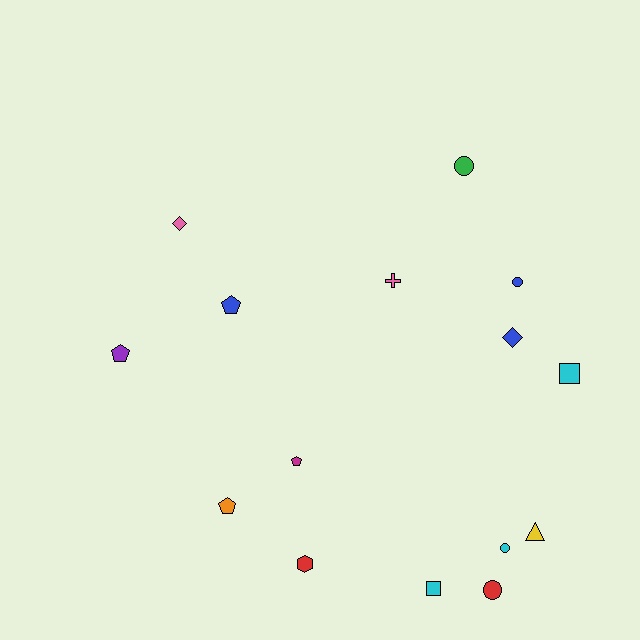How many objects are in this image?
There are 15 objects.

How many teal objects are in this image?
There are no teal objects.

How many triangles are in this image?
There is 1 triangle.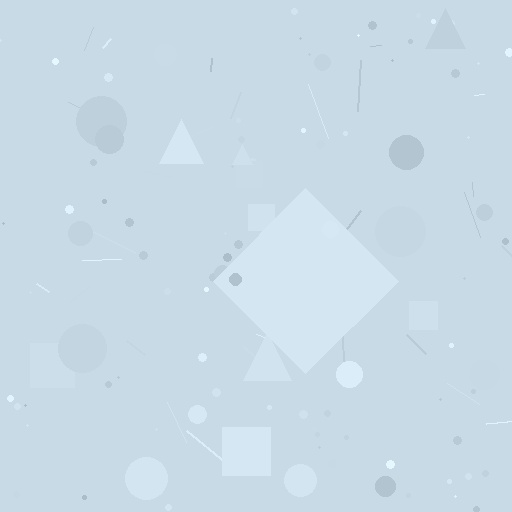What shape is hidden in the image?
A diamond is hidden in the image.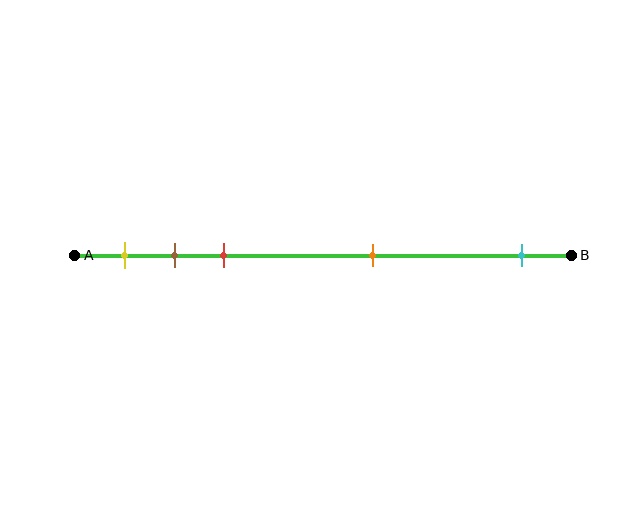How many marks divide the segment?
There are 5 marks dividing the segment.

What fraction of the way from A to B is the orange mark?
The orange mark is approximately 60% (0.6) of the way from A to B.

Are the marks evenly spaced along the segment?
No, the marks are not evenly spaced.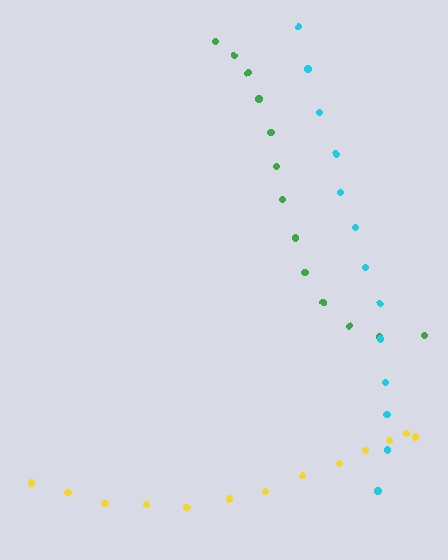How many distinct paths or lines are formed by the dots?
There are 3 distinct paths.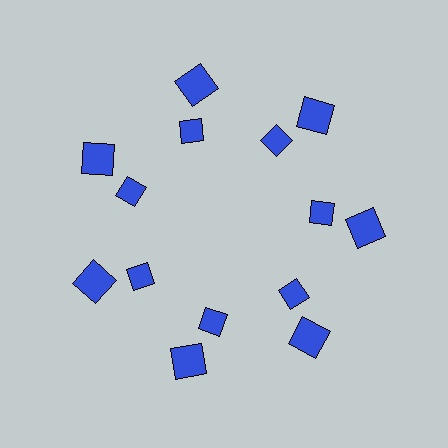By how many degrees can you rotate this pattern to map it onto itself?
The pattern maps onto itself every 51 degrees of rotation.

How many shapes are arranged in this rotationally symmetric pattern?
There are 14 shapes, arranged in 7 groups of 2.